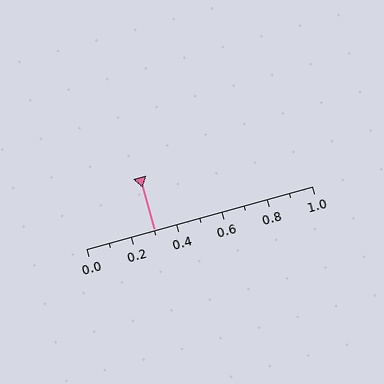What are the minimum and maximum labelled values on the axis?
The axis runs from 0.0 to 1.0.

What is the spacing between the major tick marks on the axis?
The major ticks are spaced 0.2 apart.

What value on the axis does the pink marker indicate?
The marker indicates approximately 0.3.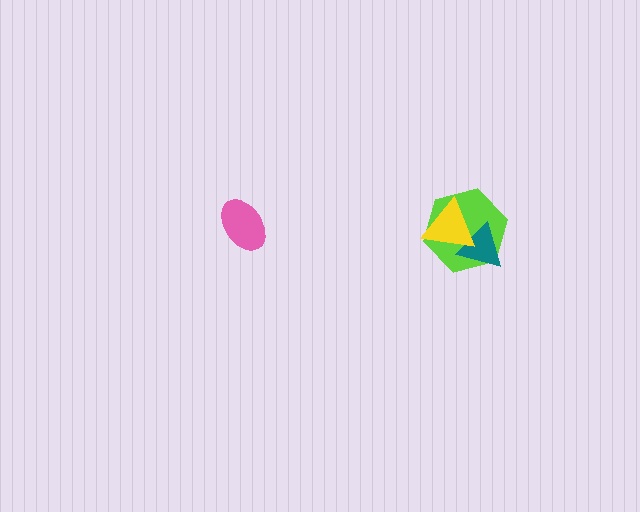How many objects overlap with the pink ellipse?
0 objects overlap with the pink ellipse.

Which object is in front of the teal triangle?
The yellow triangle is in front of the teal triangle.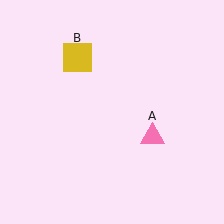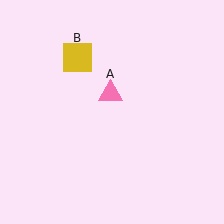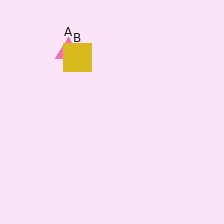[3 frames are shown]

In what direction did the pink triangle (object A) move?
The pink triangle (object A) moved up and to the left.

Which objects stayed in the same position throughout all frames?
Yellow square (object B) remained stationary.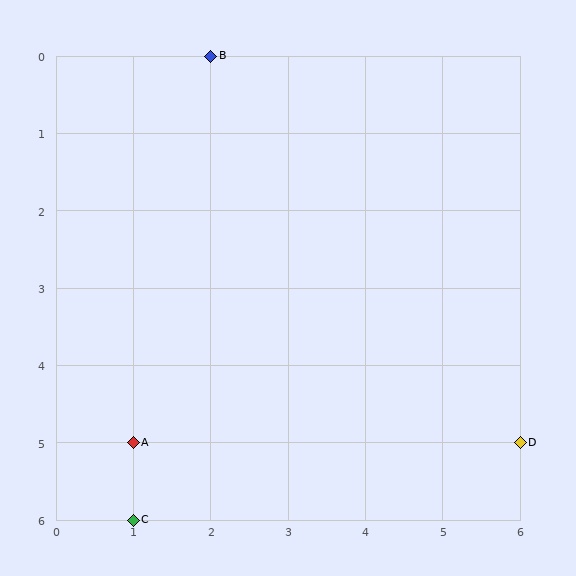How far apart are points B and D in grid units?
Points B and D are 4 columns and 5 rows apart (about 6.4 grid units diagonally).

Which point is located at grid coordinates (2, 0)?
Point B is at (2, 0).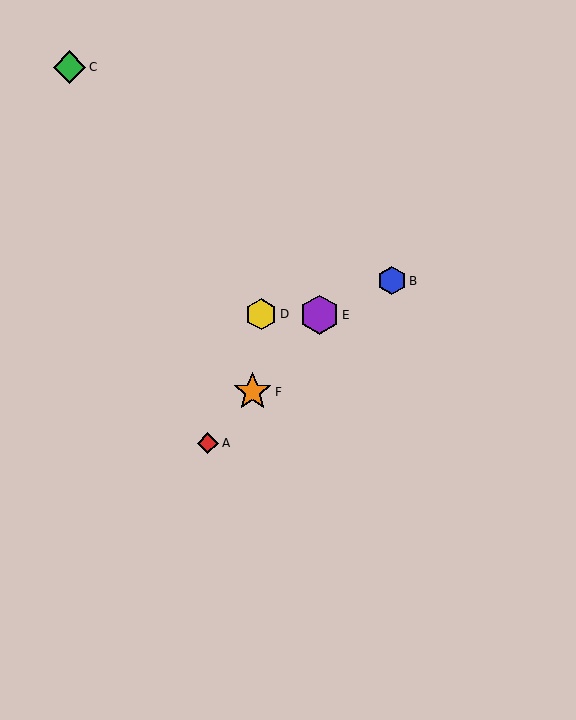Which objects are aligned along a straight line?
Objects A, E, F are aligned along a straight line.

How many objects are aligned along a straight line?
3 objects (A, E, F) are aligned along a straight line.